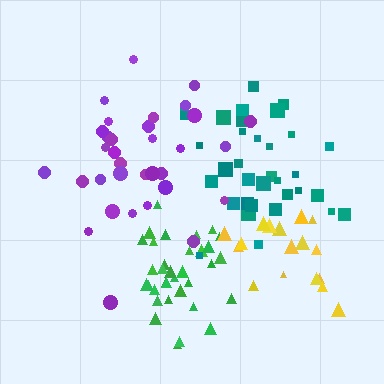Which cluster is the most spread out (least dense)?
Purple.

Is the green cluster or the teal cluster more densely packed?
Green.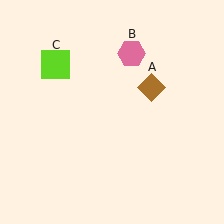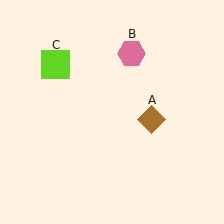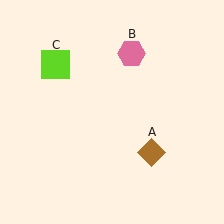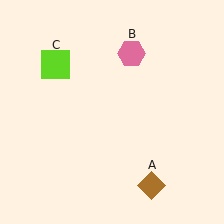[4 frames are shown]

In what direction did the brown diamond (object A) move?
The brown diamond (object A) moved down.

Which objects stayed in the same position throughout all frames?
Pink hexagon (object B) and lime square (object C) remained stationary.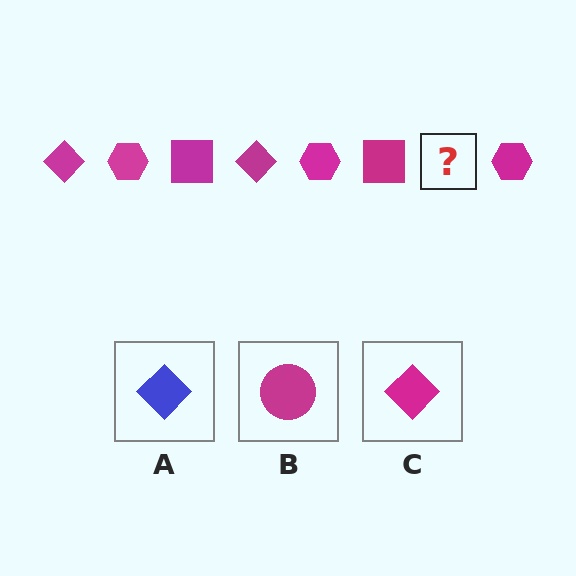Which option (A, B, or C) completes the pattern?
C.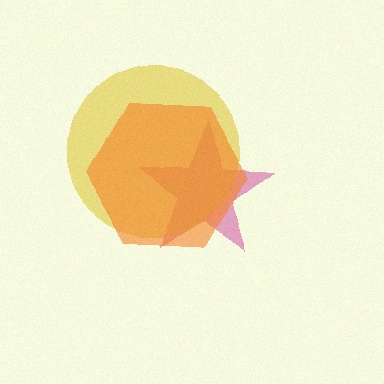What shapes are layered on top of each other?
The layered shapes are: a magenta star, a yellow circle, an orange hexagon.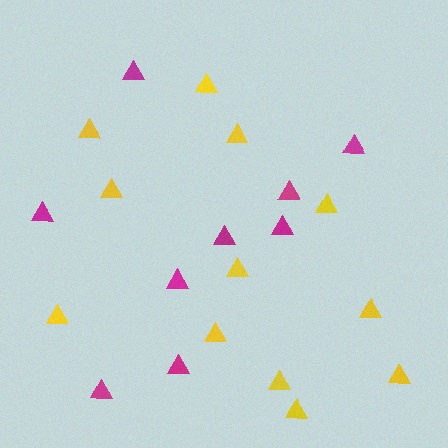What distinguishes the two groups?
There are 2 groups: one group of yellow triangles (12) and one group of magenta triangles (9).